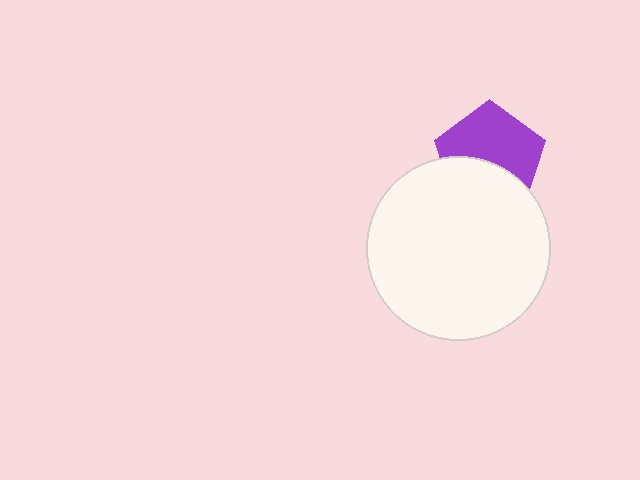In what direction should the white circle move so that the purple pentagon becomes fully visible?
The white circle should move down. That is the shortest direction to clear the overlap and leave the purple pentagon fully visible.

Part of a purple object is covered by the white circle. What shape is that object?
It is a pentagon.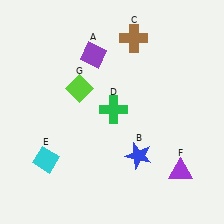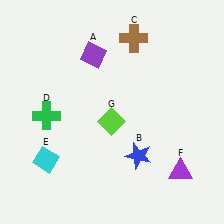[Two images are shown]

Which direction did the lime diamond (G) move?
The lime diamond (G) moved down.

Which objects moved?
The objects that moved are: the green cross (D), the lime diamond (G).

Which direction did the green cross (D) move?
The green cross (D) moved left.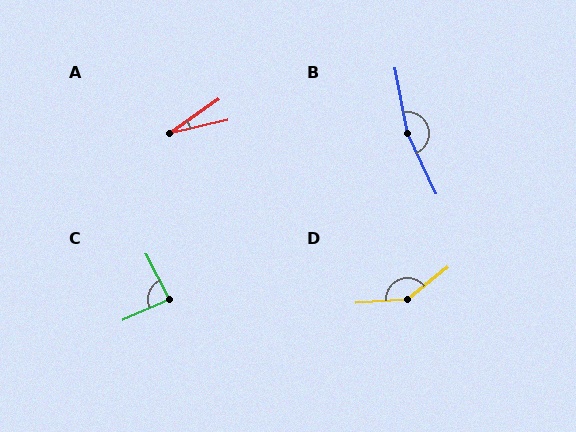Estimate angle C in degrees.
Approximately 87 degrees.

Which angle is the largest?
B, at approximately 165 degrees.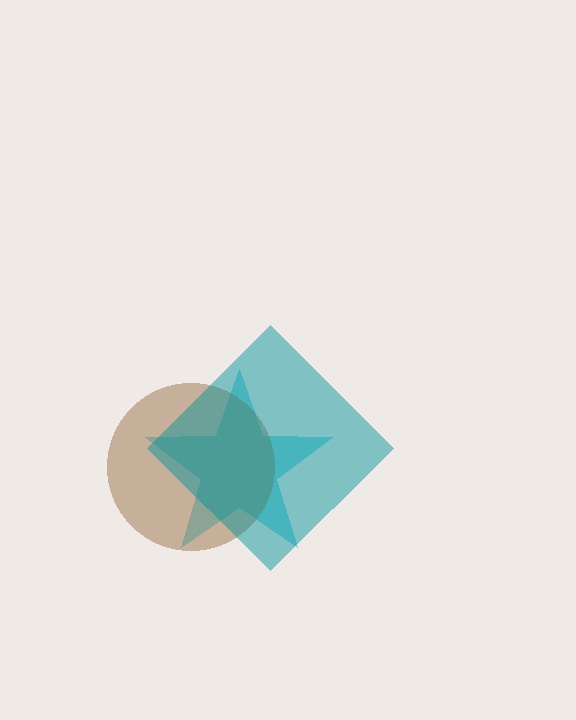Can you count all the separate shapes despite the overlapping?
Yes, there are 3 separate shapes.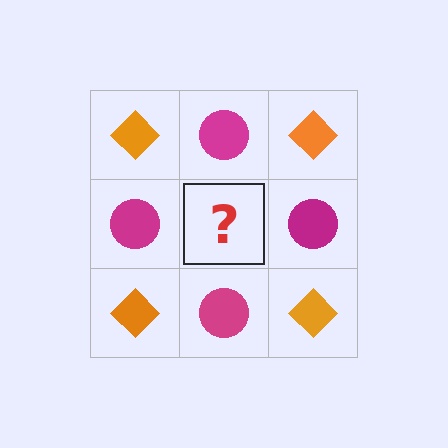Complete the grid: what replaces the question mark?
The question mark should be replaced with an orange diamond.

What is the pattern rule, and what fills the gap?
The rule is that it alternates orange diamond and magenta circle in a checkerboard pattern. The gap should be filled with an orange diamond.